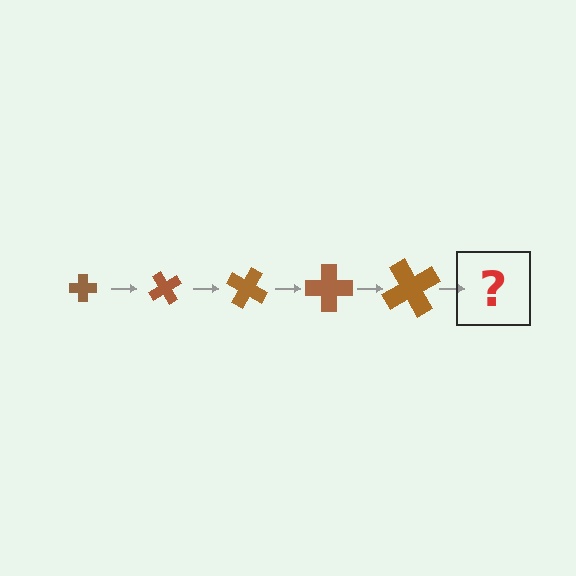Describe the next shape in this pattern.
It should be a cross, larger than the previous one and rotated 300 degrees from the start.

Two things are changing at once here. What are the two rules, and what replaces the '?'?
The two rules are that the cross grows larger each step and it rotates 60 degrees each step. The '?' should be a cross, larger than the previous one and rotated 300 degrees from the start.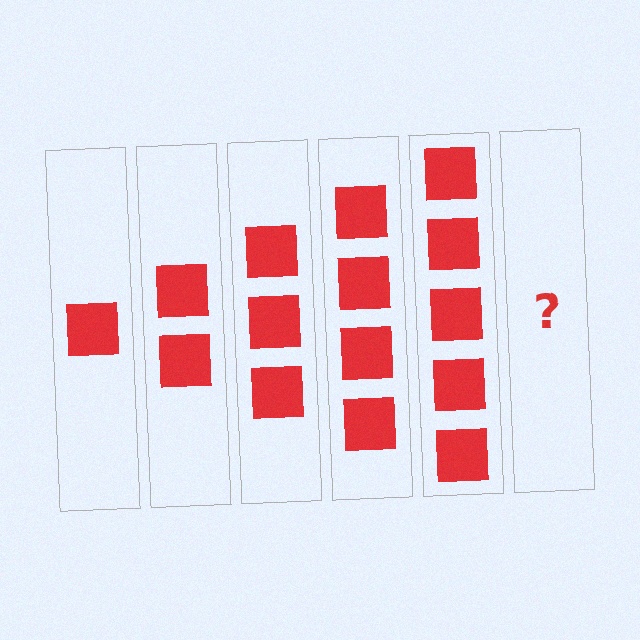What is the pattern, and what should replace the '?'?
The pattern is that each step adds one more square. The '?' should be 6 squares.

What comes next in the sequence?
The next element should be 6 squares.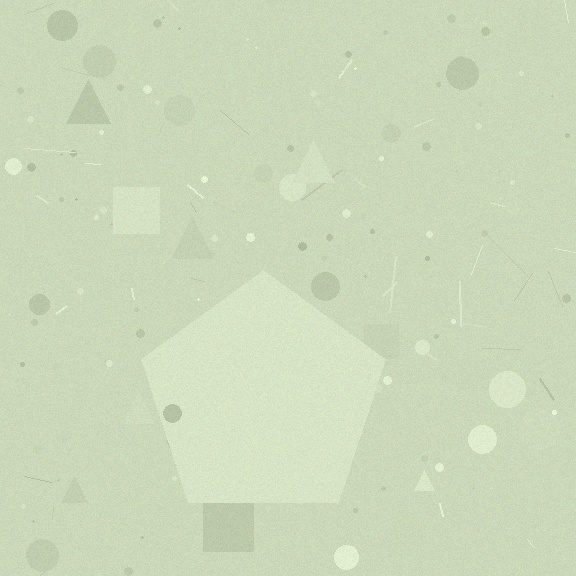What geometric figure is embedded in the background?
A pentagon is embedded in the background.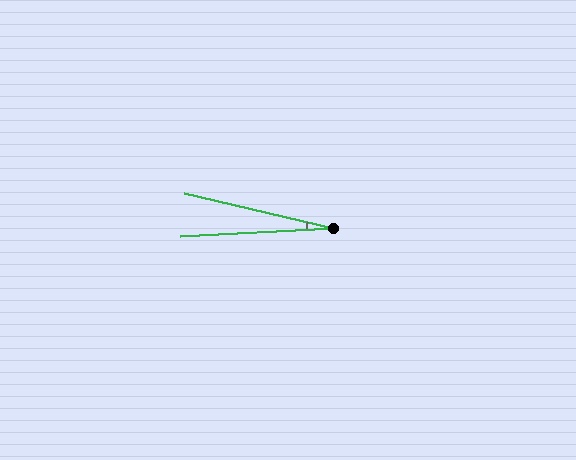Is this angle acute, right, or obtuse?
It is acute.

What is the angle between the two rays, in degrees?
Approximately 16 degrees.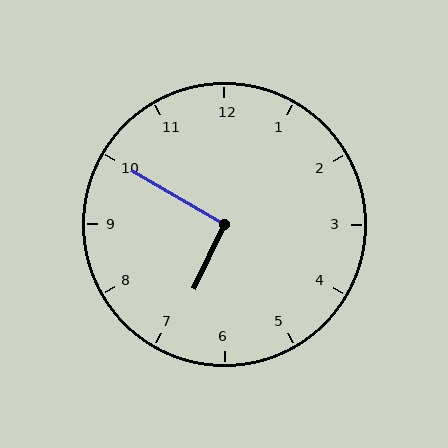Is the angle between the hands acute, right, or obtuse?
It is right.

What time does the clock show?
6:50.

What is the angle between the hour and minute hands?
Approximately 95 degrees.